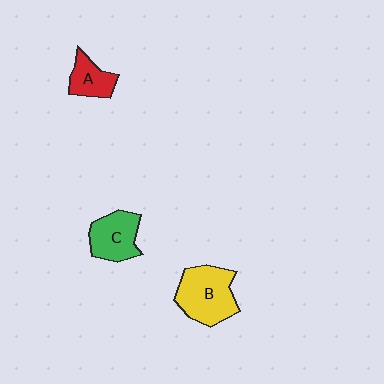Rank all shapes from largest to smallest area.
From largest to smallest: B (yellow), C (green), A (red).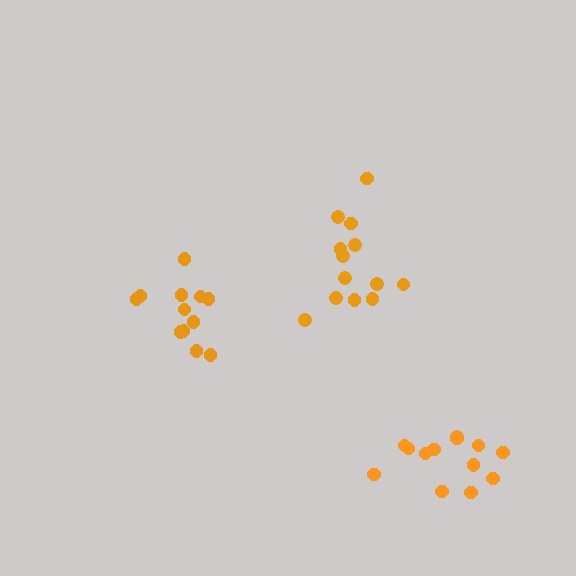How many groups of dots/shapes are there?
There are 3 groups.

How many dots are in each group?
Group 1: 13 dots, Group 2: 12 dots, Group 3: 13 dots (38 total).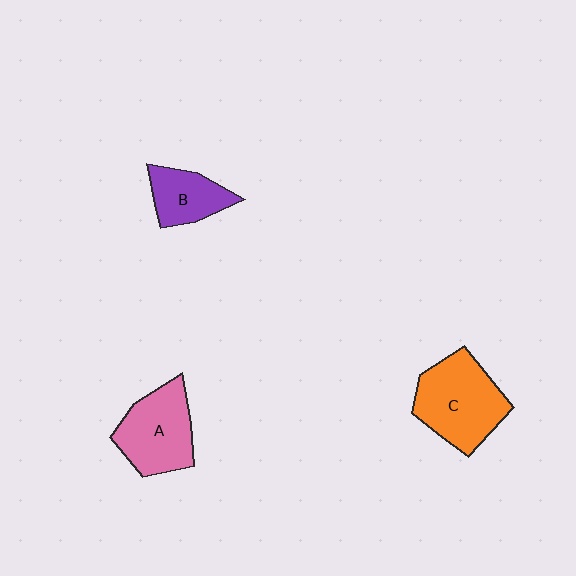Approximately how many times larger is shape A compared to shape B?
Approximately 1.5 times.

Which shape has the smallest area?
Shape B (purple).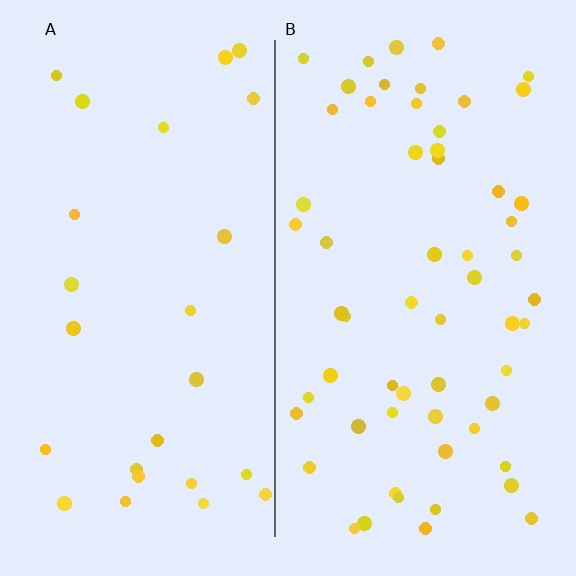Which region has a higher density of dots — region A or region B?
B (the right).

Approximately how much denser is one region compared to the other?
Approximately 2.3× — region B over region A.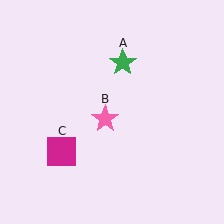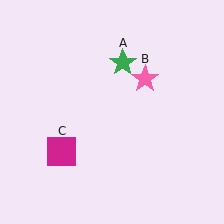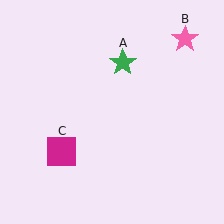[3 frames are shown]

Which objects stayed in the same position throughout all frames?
Green star (object A) and magenta square (object C) remained stationary.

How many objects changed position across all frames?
1 object changed position: pink star (object B).